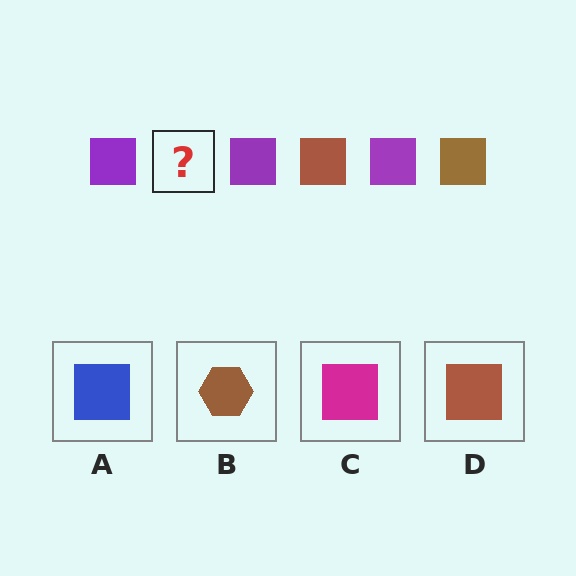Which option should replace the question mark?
Option D.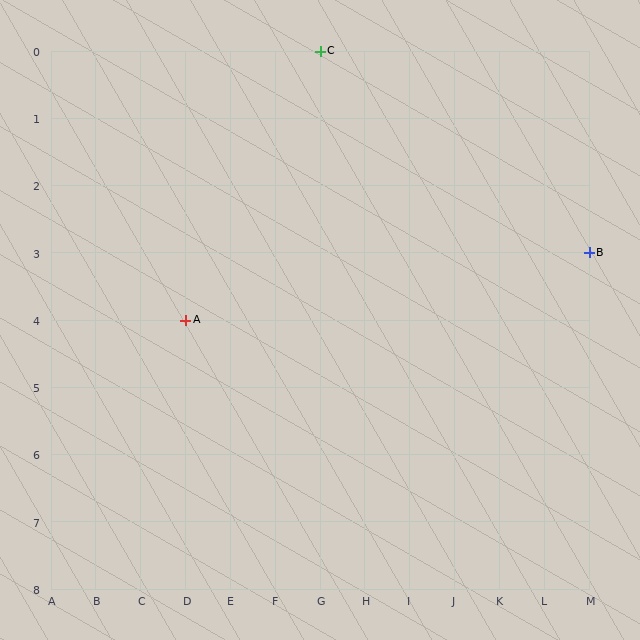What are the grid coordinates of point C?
Point C is at grid coordinates (G, 0).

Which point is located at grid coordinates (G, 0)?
Point C is at (G, 0).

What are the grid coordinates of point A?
Point A is at grid coordinates (D, 4).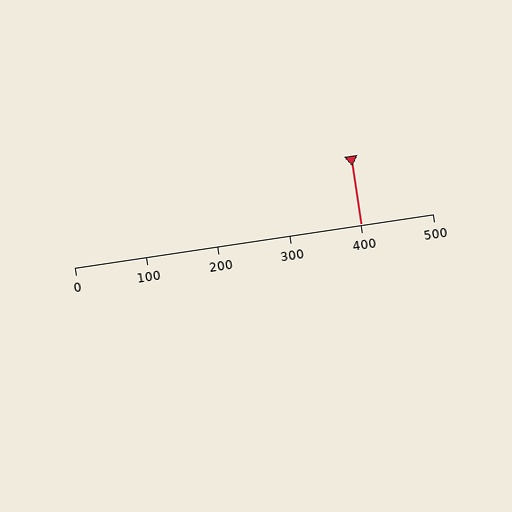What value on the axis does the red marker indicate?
The marker indicates approximately 400.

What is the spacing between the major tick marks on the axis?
The major ticks are spaced 100 apart.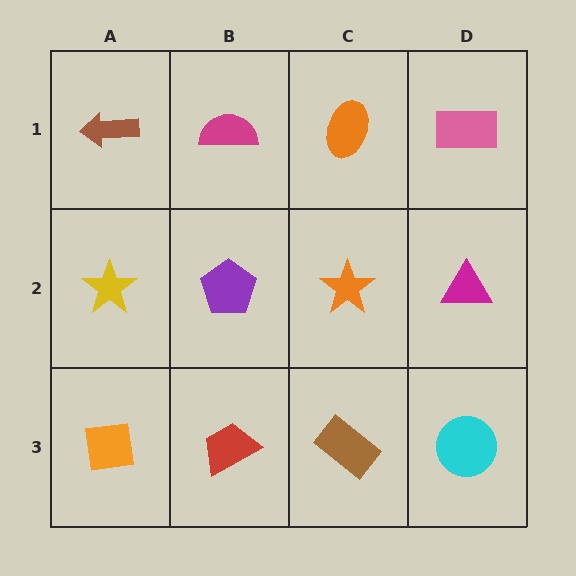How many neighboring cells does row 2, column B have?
4.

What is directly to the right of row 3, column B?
A brown rectangle.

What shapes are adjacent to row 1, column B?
A purple pentagon (row 2, column B), a brown arrow (row 1, column A), an orange ellipse (row 1, column C).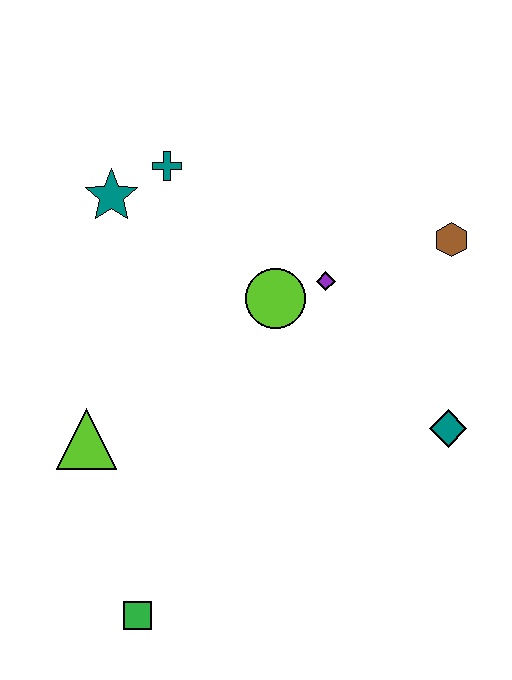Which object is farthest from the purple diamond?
The green square is farthest from the purple diamond.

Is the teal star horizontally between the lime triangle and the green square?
Yes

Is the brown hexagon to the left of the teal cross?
No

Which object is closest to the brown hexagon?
The purple diamond is closest to the brown hexagon.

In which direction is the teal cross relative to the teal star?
The teal cross is to the right of the teal star.